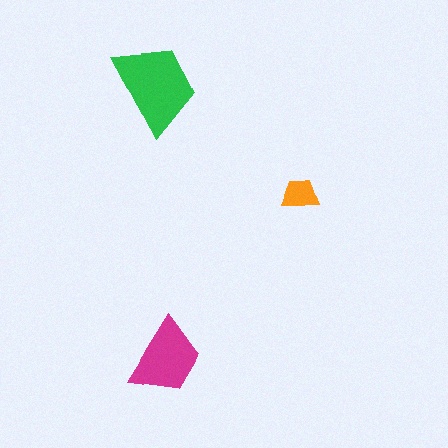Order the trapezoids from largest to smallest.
the green one, the magenta one, the orange one.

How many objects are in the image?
There are 3 objects in the image.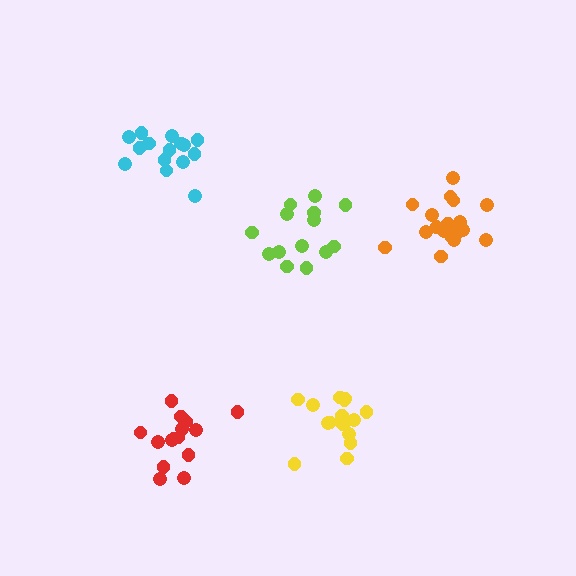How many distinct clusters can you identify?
There are 5 distinct clusters.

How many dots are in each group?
Group 1: 15 dots, Group 2: 14 dots, Group 3: 16 dots, Group 4: 15 dots, Group 5: 19 dots (79 total).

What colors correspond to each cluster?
The clusters are colored: red, lime, yellow, cyan, orange.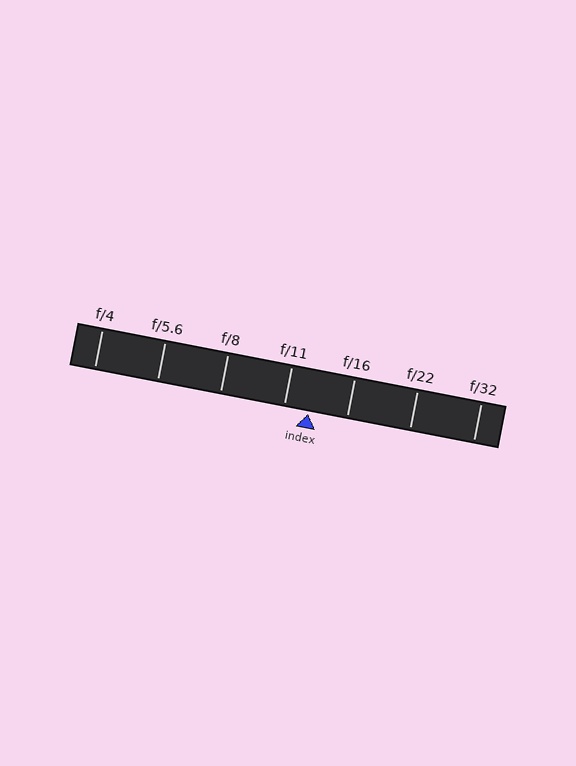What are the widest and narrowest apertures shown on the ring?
The widest aperture shown is f/4 and the narrowest is f/32.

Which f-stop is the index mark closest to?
The index mark is closest to f/11.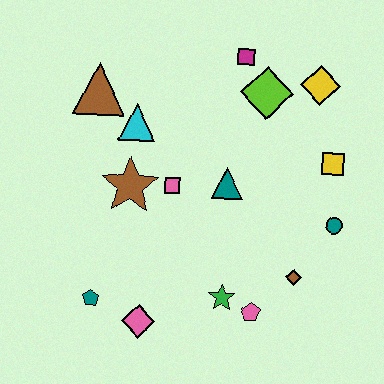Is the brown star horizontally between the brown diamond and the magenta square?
No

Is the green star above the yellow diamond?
No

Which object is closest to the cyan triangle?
The brown triangle is closest to the cyan triangle.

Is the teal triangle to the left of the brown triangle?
No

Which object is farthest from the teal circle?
The brown triangle is farthest from the teal circle.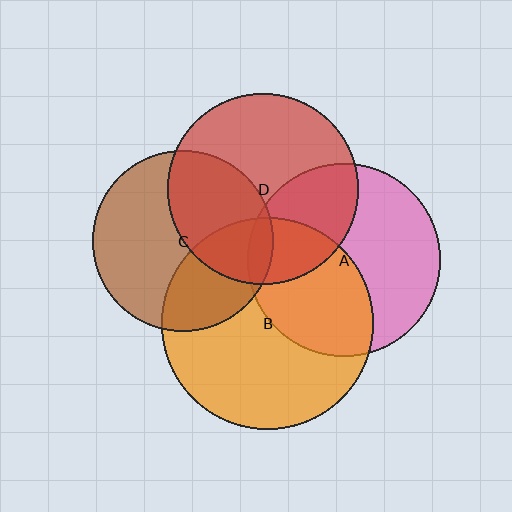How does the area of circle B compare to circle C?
Approximately 1.4 times.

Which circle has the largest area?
Circle B (orange).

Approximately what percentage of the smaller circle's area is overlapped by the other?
Approximately 5%.